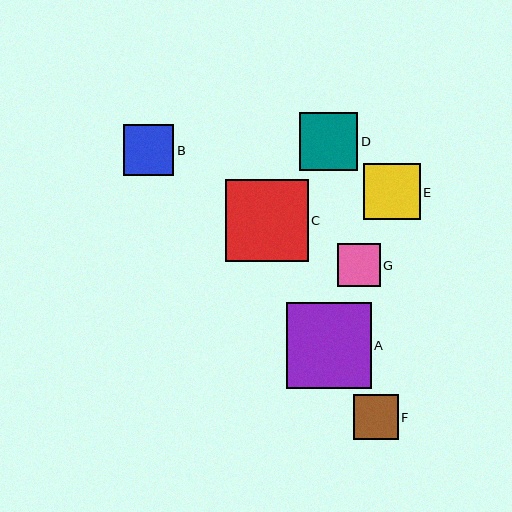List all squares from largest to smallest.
From largest to smallest: A, C, D, E, B, F, G.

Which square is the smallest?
Square G is the smallest with a size of approximately 43 pixels.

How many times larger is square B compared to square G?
Square B is approximately 1.2 times the size of square G.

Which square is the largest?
Square A is the largest with a size of approximately 85 pixels.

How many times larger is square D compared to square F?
Square D is approximately 1.3 times the size of square F.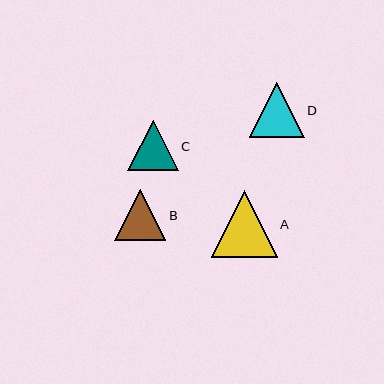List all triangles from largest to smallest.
From largest to smallest: A, D, B, C.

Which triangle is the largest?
Triangle A is the largest with a size of approximately 66 pixels.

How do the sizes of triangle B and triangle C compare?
Triangle B and triangle C are approximately the same size.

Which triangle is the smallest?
Triangle C is the smallest with a size of approximately 50 pixels.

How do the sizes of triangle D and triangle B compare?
Triangle D and triangle B are approximately the same size.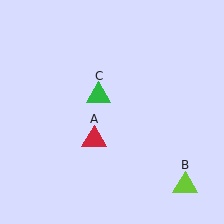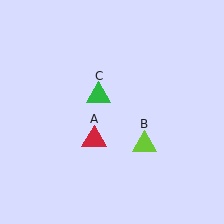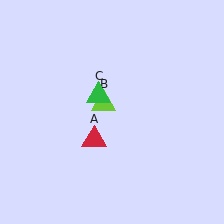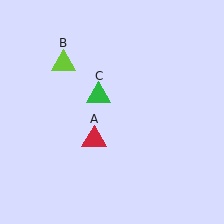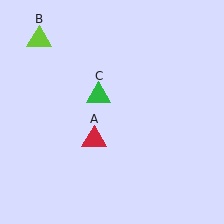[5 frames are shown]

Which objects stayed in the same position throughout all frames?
Red triangle (object A) and green triangle (object C) remained stationary.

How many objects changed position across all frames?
1 object changed position: lime triangle (object B).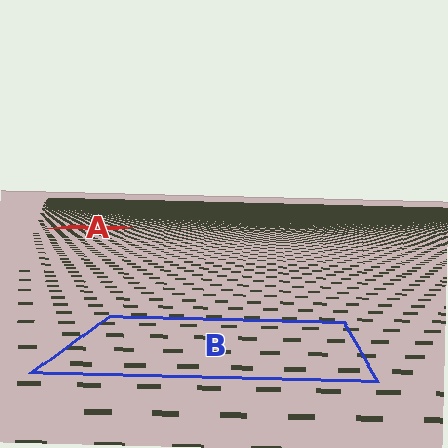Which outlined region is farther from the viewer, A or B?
Region A is farther from the viewer — the texture elements inside it appear smaller and more densely packed.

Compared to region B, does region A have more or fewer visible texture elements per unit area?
Region A has more texture elements per unit area — they are packed more densely because it is farther away.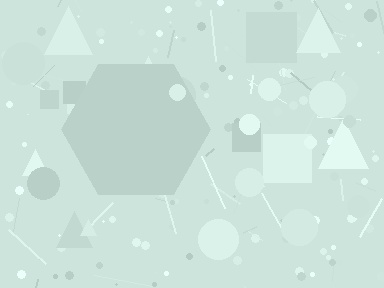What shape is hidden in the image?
A hexagon is hidden in the image.